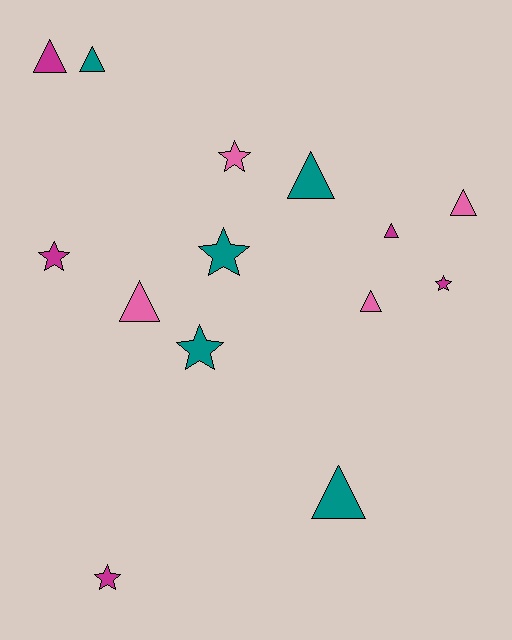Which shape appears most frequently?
Triangle, with 8 objects.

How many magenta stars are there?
There are 3 magenta stars.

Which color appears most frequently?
Teal, with 5 objects.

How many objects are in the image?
There are 14 objects.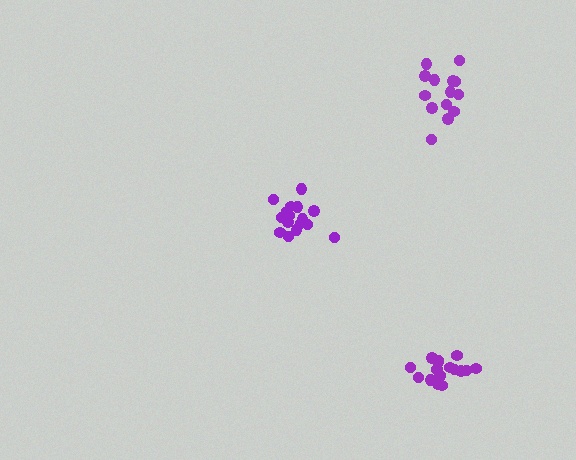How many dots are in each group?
Group 1: 17 dots, Group 2: 18 dots, Group 3: 14 dots (49 total).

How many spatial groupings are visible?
There are 3 spatial groupings.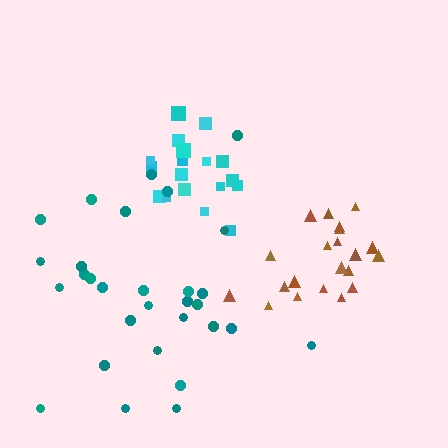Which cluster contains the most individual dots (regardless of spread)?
Teal (30).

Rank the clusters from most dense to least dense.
cyan, brown, teal.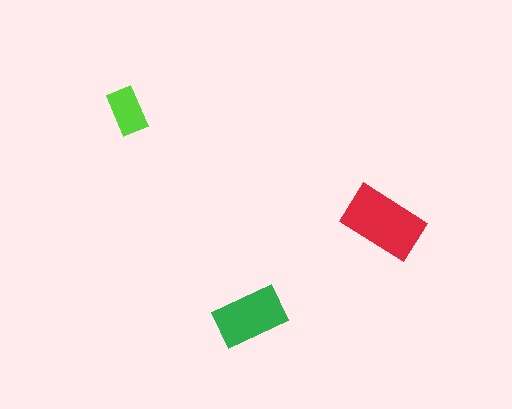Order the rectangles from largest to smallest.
the red one, the green one, the lime one.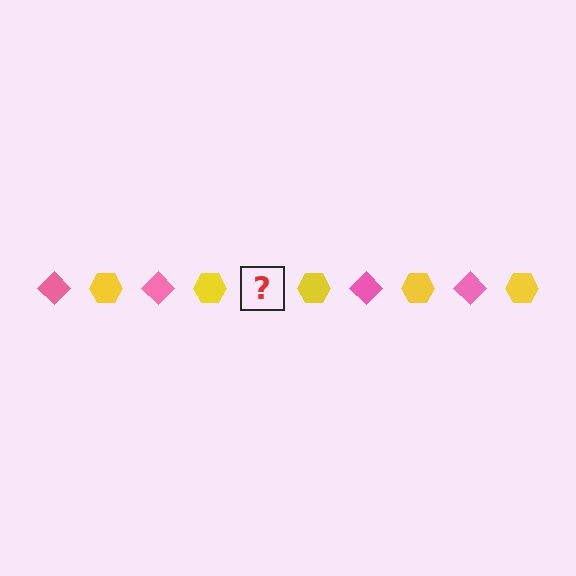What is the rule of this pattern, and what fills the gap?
The rule is that the pattern alternates between pink diamond and yellow hexagon. The gap should be filled with a pink diamond.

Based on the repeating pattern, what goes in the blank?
The blank should be a pink diamond.